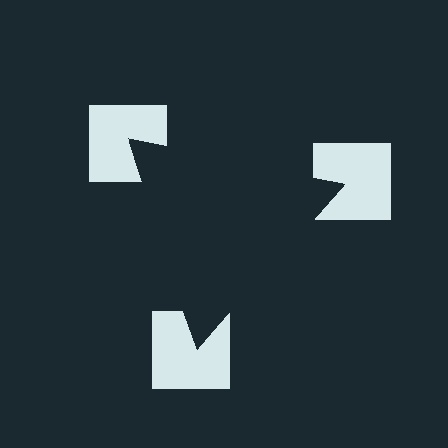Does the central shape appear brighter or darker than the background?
It typically appears slightly darker than the background, even though no actual brightness change is drawn.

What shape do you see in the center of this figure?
An illusory triangle — its edges are inferred from the aligned wedge cuts in the notched squares, not physically drawn.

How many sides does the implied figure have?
3 sides.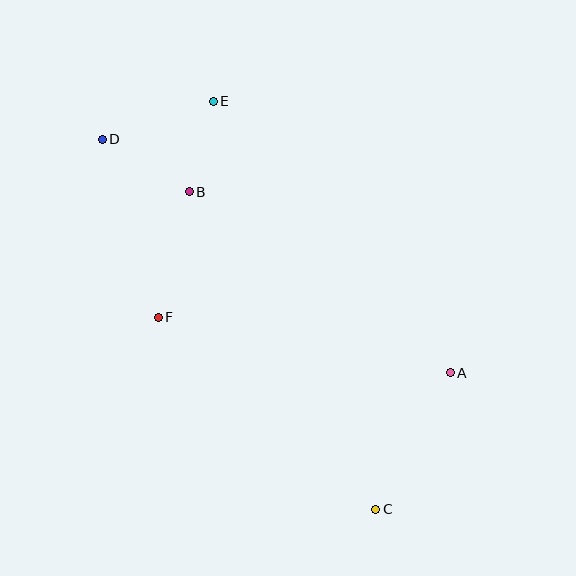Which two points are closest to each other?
Points B and E are closest to each other.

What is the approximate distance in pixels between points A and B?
The distance between A and B is approximately 317 pixels.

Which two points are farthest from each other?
Points C and D are farthest from each other.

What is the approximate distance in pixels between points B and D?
The distance between B and D is approximately 102 pixels.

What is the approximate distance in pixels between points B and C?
The distance between B and C is approximately 368 pixels.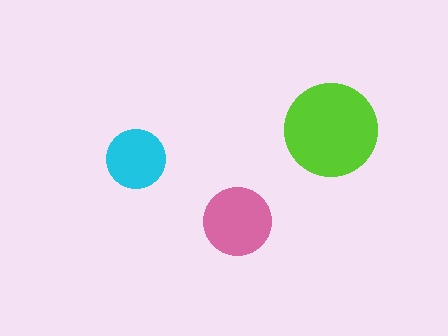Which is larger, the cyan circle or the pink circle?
The pink one.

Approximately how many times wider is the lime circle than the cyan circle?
About 1.5 times wider.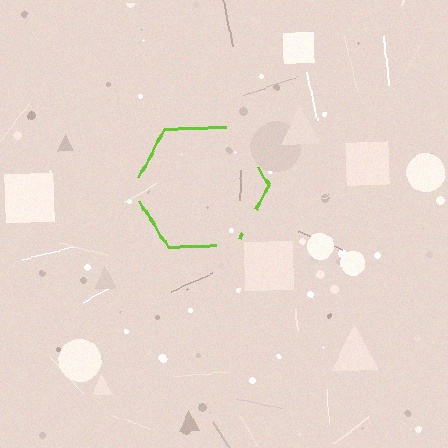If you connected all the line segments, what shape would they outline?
They would outline a hexagon.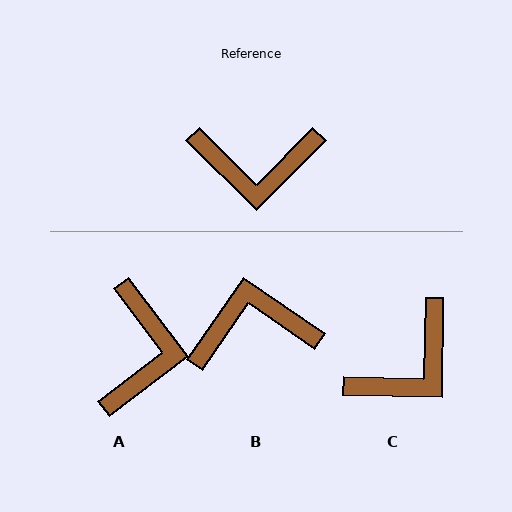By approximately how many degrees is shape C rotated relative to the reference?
Approximately 44 degrees counter-clockwise.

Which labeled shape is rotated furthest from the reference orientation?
B, about 170 degrees away.